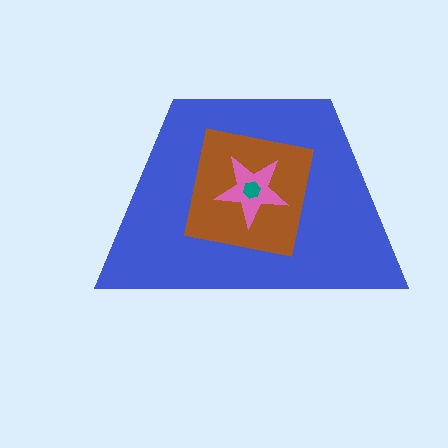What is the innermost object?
The teal hexagon.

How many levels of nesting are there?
4.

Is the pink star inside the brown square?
Yes.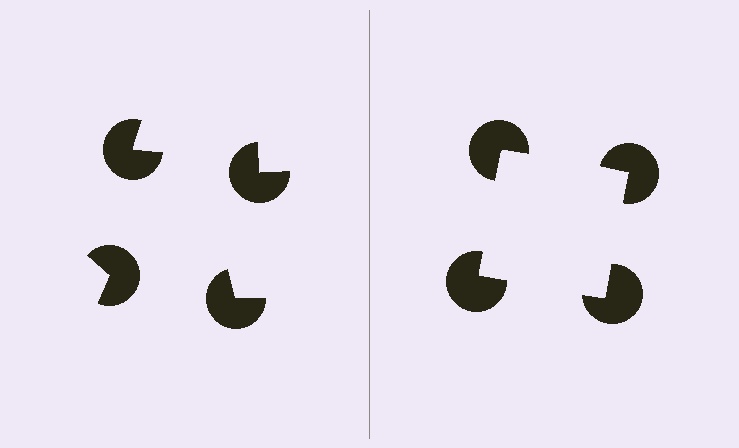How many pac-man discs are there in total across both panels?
8 — 4 on each side.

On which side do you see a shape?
An illusory square appears on the right side. On the left side the wedge cuts are rotated, so no coherent shape forms.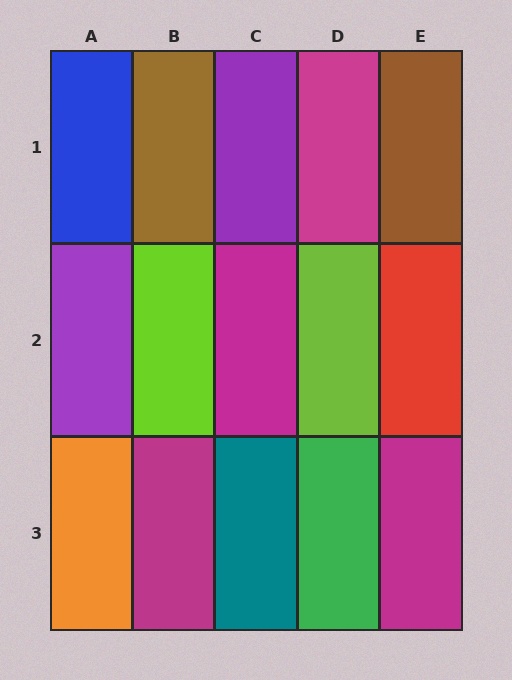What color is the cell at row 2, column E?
Red.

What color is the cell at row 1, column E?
Brown.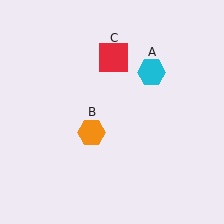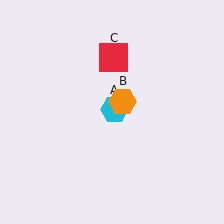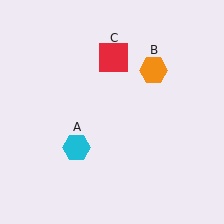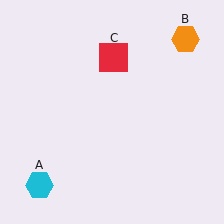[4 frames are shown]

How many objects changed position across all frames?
2 objects changed position: cyan hexagon (object A), orange hexagon (object B).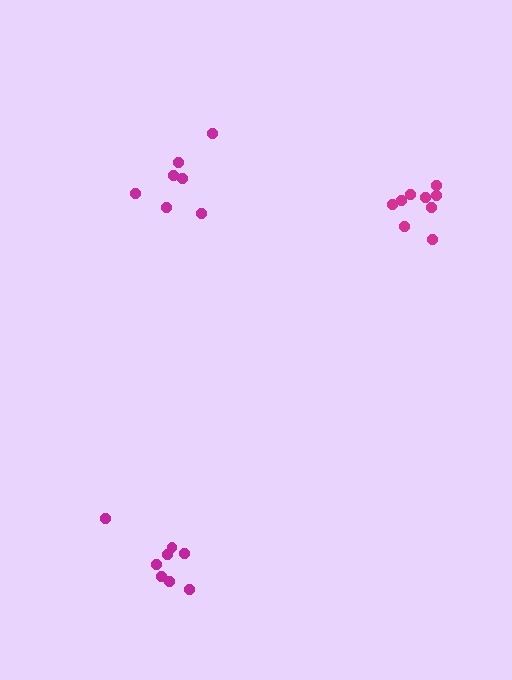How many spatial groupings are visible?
There are 3 spatial groupings.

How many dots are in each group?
Group 1: 9 dots, Group 2: 8 dots, Group 3: 7 dots (24 total).